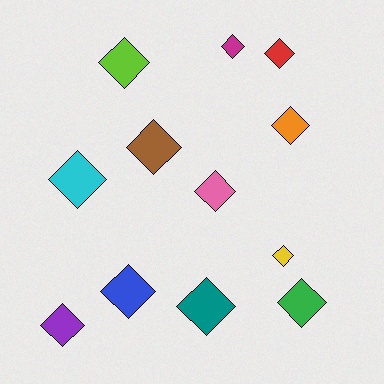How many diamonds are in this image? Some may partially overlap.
There are 12 diamonds.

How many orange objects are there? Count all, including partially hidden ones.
There is 1 orange object.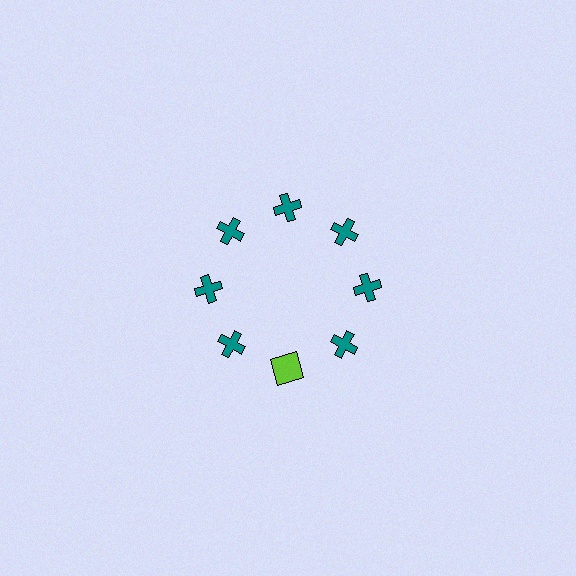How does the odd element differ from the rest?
It differs in both color (lime instead of teal) and shape (square instead of cross).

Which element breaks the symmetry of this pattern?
The lime square at roughly the 6 o'clock position breaks the symmetry. All other shapes are teal crosses.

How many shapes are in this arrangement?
There are 8 shapes arranged in a ring pattern.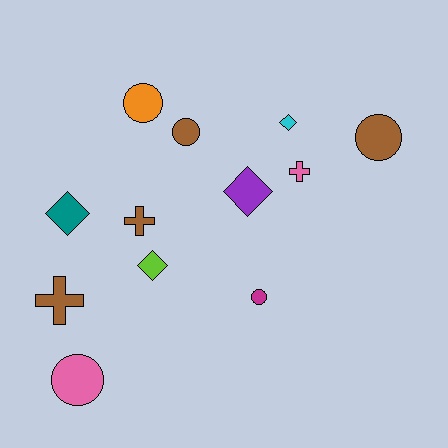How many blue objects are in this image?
There are no blue objects.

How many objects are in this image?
There are 12 objects.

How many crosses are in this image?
There are 3 crosses.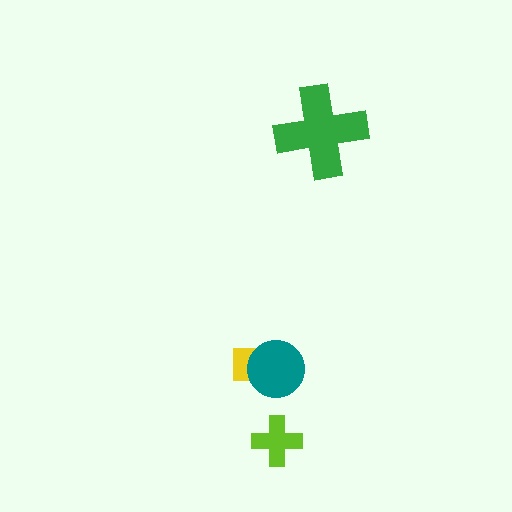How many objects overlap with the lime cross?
0 objects overlap with the lime cross.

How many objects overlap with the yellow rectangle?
1 object overlaps with the yellow rectangle.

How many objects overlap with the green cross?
0 objects overlap with the green cross.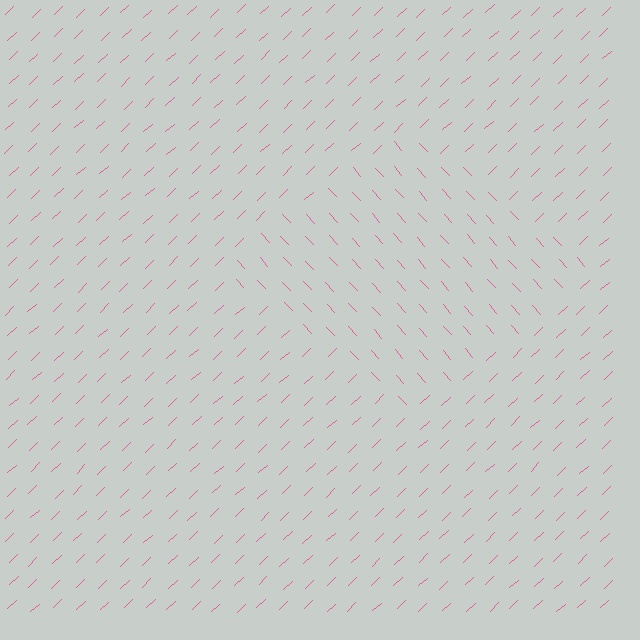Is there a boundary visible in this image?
Yes, there is a texture boundary formed by a change in line orientation.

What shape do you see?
I see a diamond.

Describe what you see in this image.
The image is filled with small pink line segments. A diamond region in the image has lines oriented differently from the surrounding lines, creating a visible texture boundary.